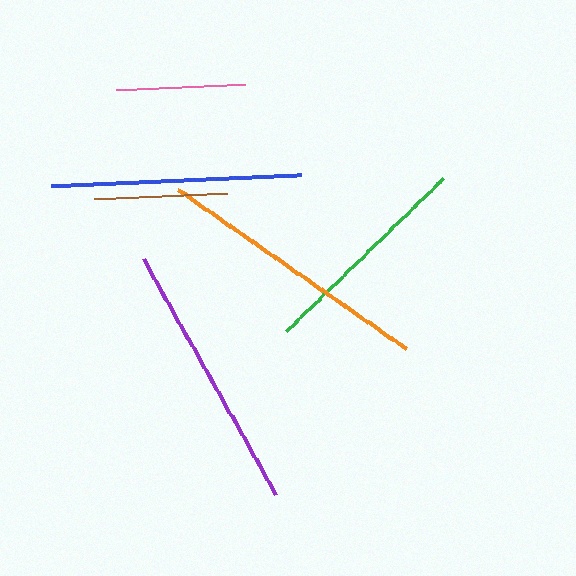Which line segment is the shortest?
The pink line is the shortest at approximately 129 pixels.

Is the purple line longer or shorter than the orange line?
The orange line is longer than the purple line.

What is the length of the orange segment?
The orange segment is approximately 278 pixels long.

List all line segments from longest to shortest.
From longest to shortest: orange, purple, blue, green, brown, pink.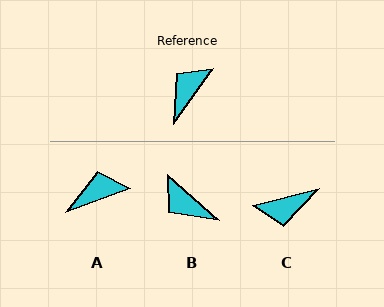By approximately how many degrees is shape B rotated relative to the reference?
Approximately 83 degrees counter-clockwise.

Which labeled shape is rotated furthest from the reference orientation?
C, about 139 degrees away.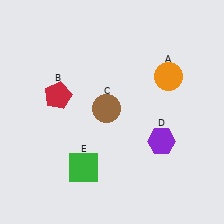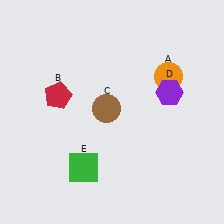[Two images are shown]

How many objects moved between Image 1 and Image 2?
1 object moved between the two images.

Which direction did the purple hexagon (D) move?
The purple hexagon (D) moved up.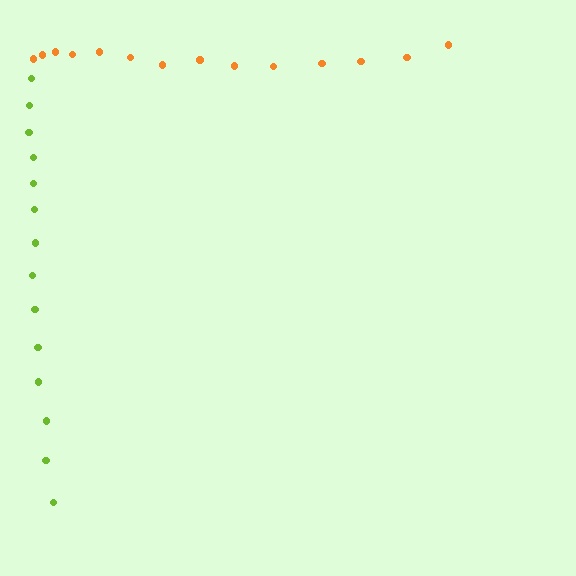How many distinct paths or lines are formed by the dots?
There are 2 distinct paths.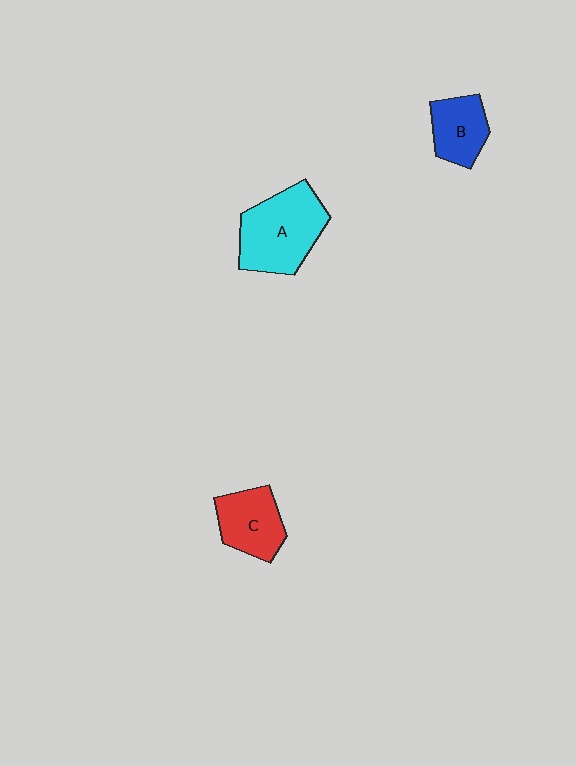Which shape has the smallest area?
Shape B (blue).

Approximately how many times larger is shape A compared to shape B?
Approximately 1.8 times.